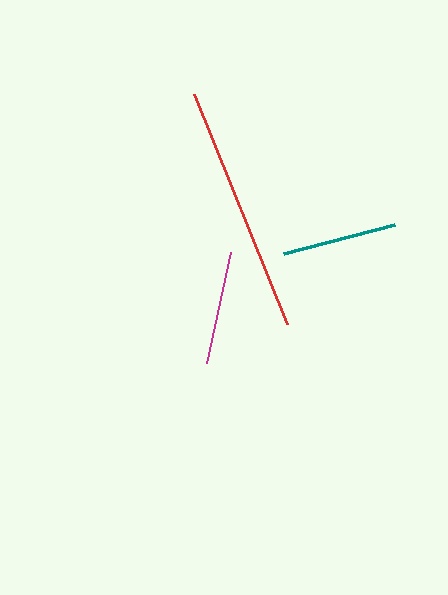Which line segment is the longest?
The red line is the longest at approximately 248 pixels.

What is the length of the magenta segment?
The magenta segment is approximately 113 pixels long.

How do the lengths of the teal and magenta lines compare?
The teal and magenta lines are approximately the same length.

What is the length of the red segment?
The red segment is approximately 248 pixels long.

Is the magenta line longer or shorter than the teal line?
The teal line is longer than the magenta line.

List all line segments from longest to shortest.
From longest to shortest: red, teal, magenta.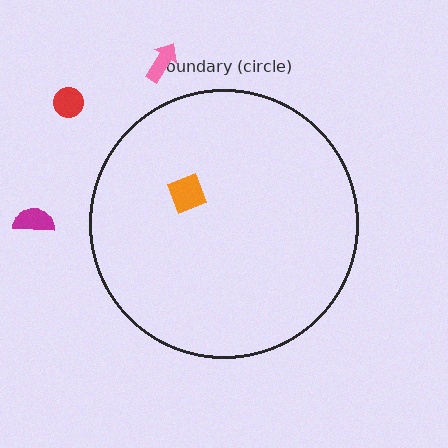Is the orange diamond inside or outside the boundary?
Inside.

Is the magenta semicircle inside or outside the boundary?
Outside.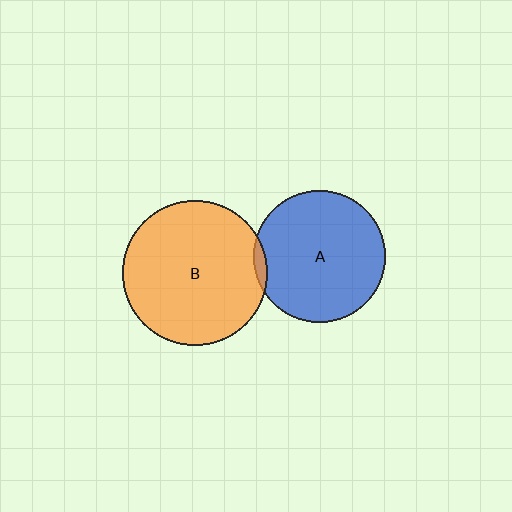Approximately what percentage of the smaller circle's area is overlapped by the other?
Approximately 5%.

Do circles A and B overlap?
Yes.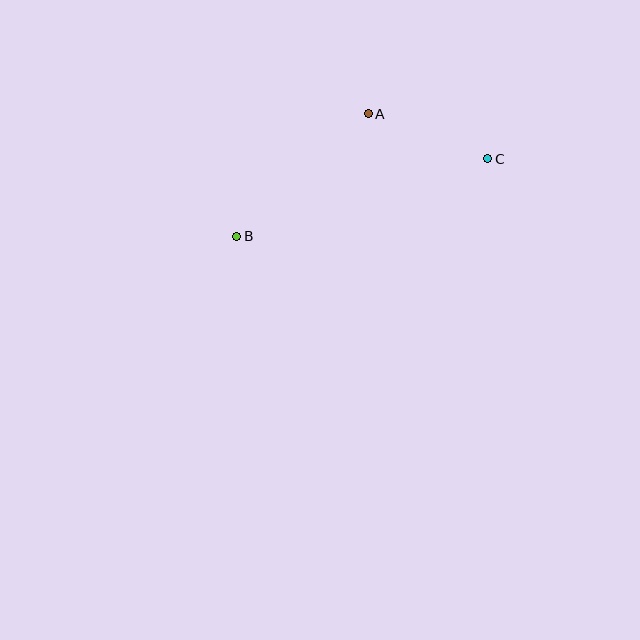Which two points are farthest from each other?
Points B and C are farthest from each other.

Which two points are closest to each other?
Points A and C are closest to each other.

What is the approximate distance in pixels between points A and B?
The distance between A and B is approximately 180 pixels.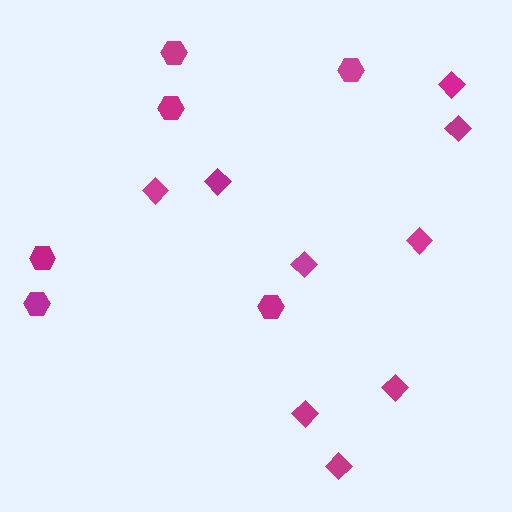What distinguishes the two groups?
There are 2 groups: one group of diamonds (9) and one group of hexagons (6).